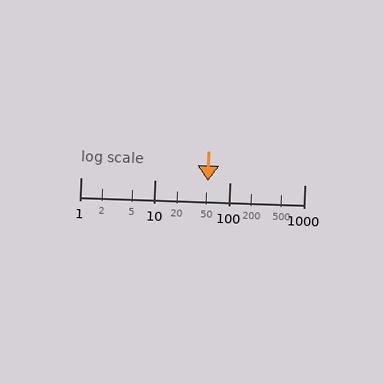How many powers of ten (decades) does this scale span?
The scale spans 3 decades, from 1 to 1000.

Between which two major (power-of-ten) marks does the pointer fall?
The pointer is between 10 and 100.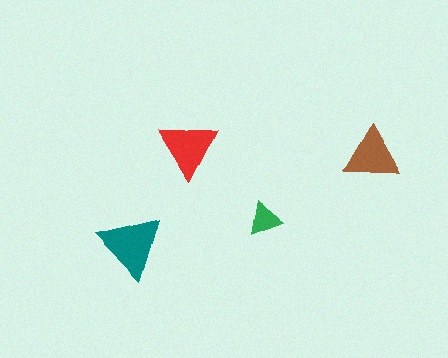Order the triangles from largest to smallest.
the teal one, the red one, the brown one, the green one.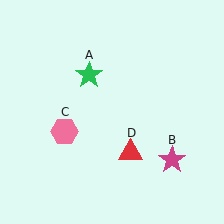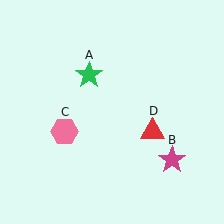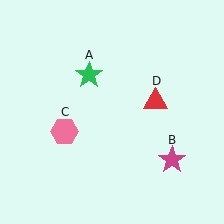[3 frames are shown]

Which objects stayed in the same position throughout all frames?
Green star (object A) and magenta star (object B) and pink hexagon (object C) remained stationary.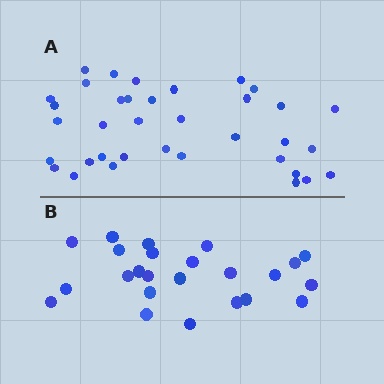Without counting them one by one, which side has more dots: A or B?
Region A (the top region) has more dots.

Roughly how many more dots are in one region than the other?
Region A has roughly 12 or so more dots than region B.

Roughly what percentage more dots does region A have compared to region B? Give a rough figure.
About 50% more.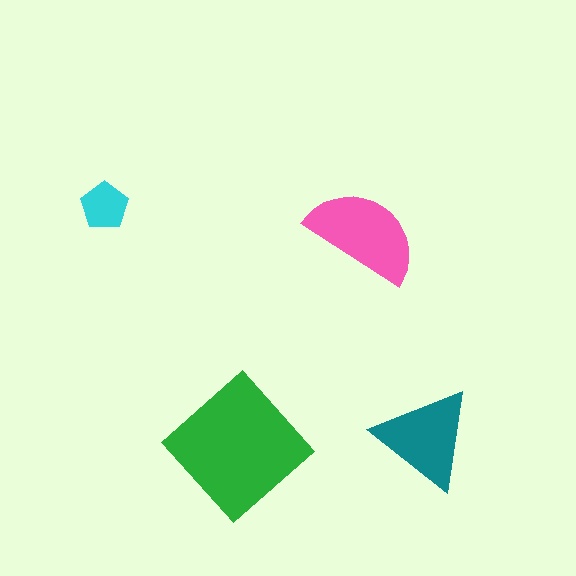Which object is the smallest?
The cyan pentagon.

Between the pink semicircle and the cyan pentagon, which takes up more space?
The pink semicircle.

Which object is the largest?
The green diamond.